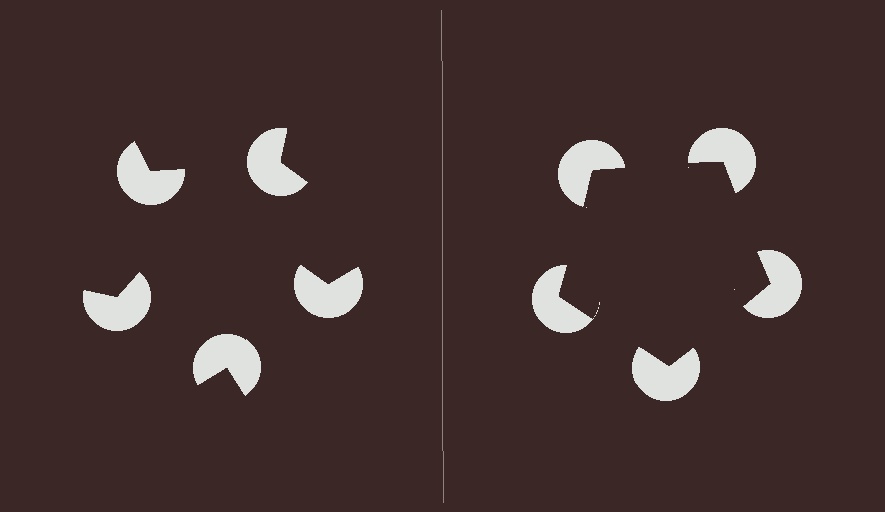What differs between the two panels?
The pac-man discs are positioned identically on both sides; only the wedge orientations differ. On the right they align to a pentagon; on the left they are misaligned.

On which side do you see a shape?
An illusory pentagon appears on the right side. On the left side the wedge cuts are rotated, so no coherent shape forms.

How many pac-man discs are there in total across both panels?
10 — 5 on each side.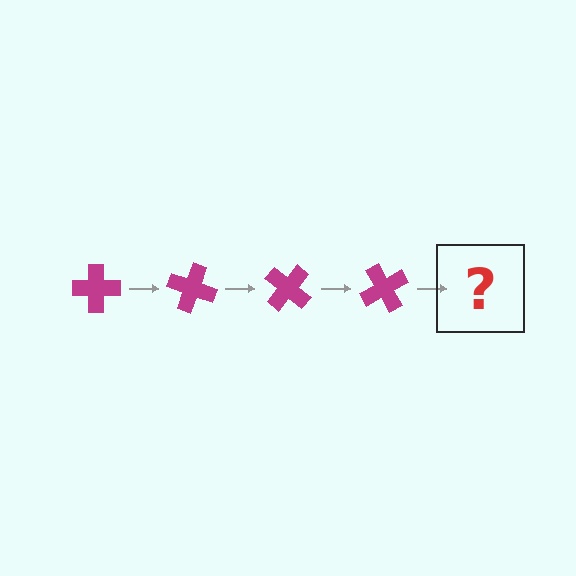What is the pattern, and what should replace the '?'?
The pattern is that the cross rotates 20 degrees each step. The '?' should be a magenta cross rotated 80 degrees.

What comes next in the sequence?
The next element should be a magenta cross rotated 80 degrees.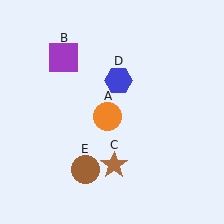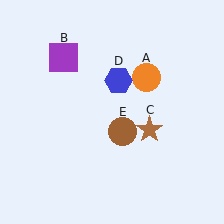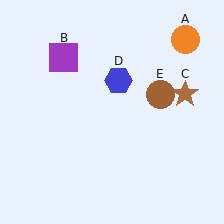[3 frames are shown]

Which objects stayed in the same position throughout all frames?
Purple square (object B) and blue hexagon (object D) remained stationary.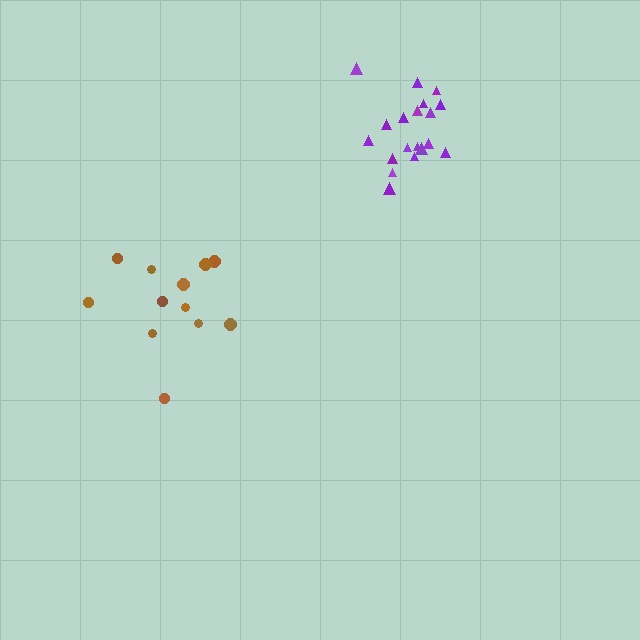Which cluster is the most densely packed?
Purple.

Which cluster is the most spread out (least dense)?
Brown.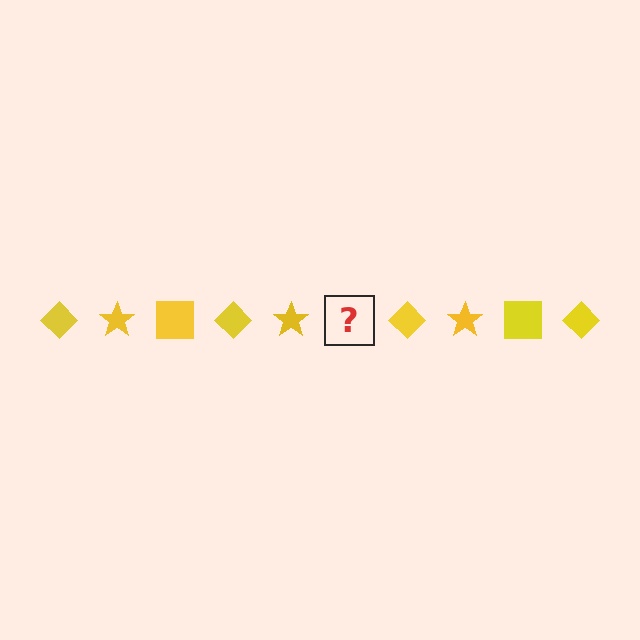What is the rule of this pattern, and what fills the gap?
The rule is that the pattern cycles through diamond, star, square shapes in yellow. The gap should be filled with a yellow square.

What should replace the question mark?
The question mark should be replaced with a yellow square.